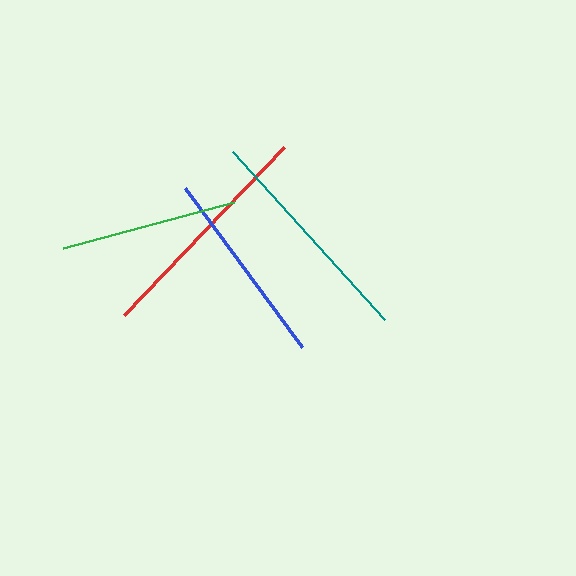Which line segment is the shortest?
The green line is the shortest at approximately 177 pixels.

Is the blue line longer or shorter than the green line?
The blue line is longer than the green line.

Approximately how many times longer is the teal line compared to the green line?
The teal line is approximately 1.3 times the length of the green line.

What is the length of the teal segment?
The teal segment is approximately 227 pixels long.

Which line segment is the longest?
The red line is the longest at approximately 232 pixels.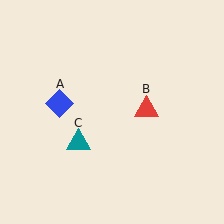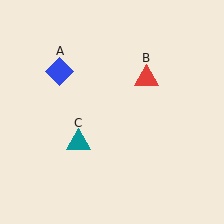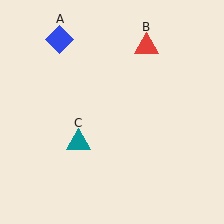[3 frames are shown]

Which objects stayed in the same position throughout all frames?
Teal triangle (object C) remained stationary.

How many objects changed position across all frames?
2 objects changed position: blue diamond (object A), red triangle (object B).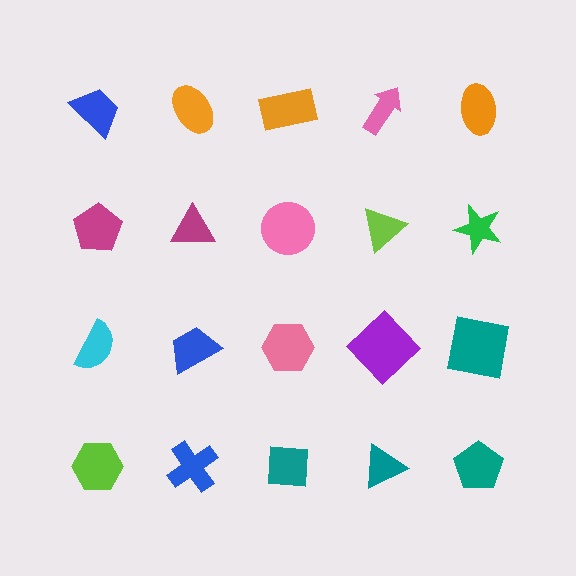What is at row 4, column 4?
A teal triangle.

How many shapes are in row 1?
5 shapes.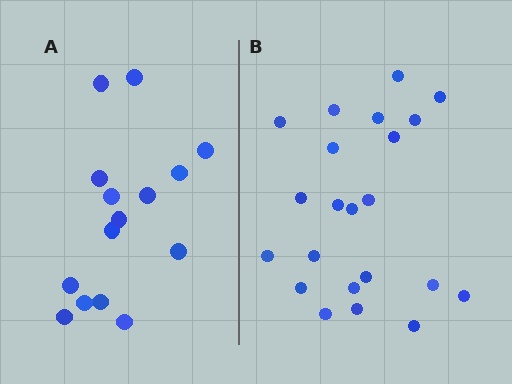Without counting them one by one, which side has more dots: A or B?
Region B (the right region) has more dots.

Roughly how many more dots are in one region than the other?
Region B has roughly 8 or so more dots than region A.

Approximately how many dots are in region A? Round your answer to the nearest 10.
About 20 dots. (The exact count is 15, which rounds to 20.)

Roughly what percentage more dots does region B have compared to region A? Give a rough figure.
About 45% more.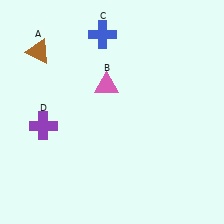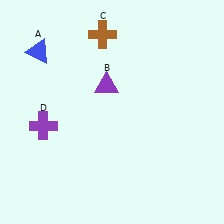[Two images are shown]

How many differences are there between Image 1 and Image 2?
There are 3 differences between the two images.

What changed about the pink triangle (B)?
In Image 1, B is pink. In Image 2, it changed to purple.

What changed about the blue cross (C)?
In Image 1, C is blue. In Image 2, it changed to brown.